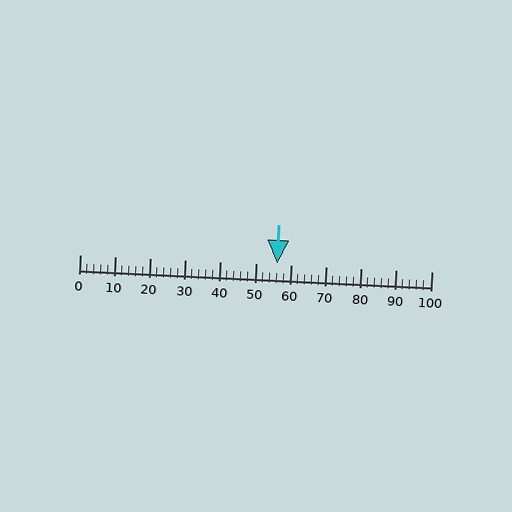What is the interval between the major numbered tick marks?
The major tick marks are spaced 10 units apart.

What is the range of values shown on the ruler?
The ruler shows values from 0 to 100.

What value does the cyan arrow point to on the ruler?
The cyan arrow points to approximately 56.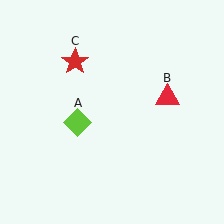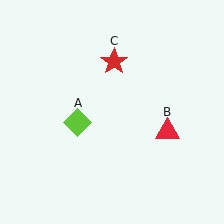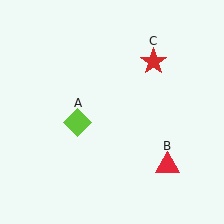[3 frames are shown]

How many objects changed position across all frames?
2 objects changed position: red triangle (object B), red star (object C).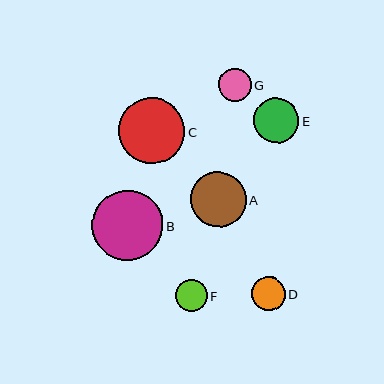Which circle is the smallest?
Circle F is the smallest with a size of approximately 32 pixels.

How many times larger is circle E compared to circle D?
Circle E is approximately 1.3 times the size of circle D.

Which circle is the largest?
Circle B is the largest with a size of approximately 71 pixels.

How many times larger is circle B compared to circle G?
Circle B is approximately 2.1 times the size of circle G.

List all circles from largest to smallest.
From largest to smallest: B, C, A, E, D, G, F.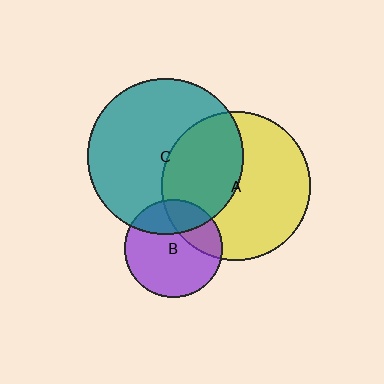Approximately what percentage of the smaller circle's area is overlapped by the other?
Approximately 25%.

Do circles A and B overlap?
Yes.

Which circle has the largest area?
Circle C (teal).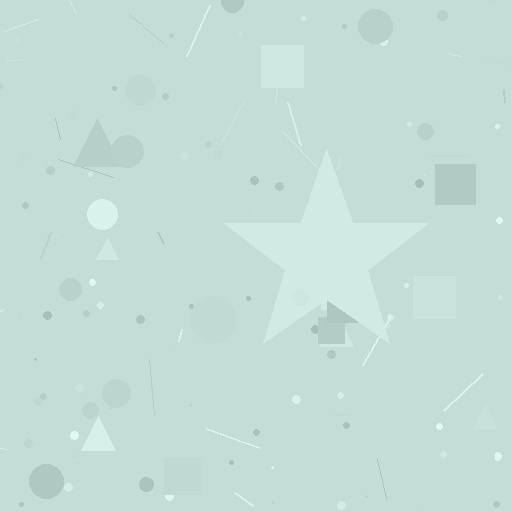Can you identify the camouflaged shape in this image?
The camouflaged shape is a star.